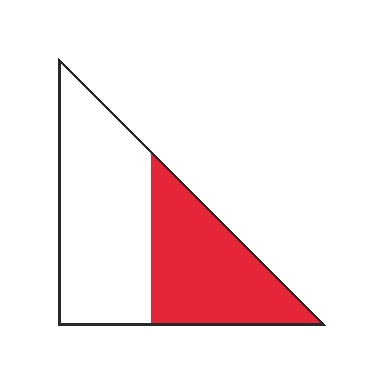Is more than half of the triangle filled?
No.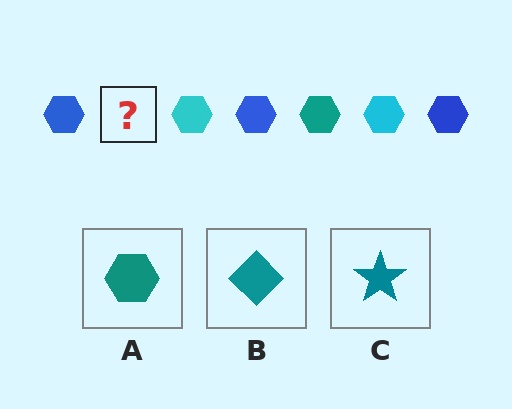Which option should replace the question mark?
Option A.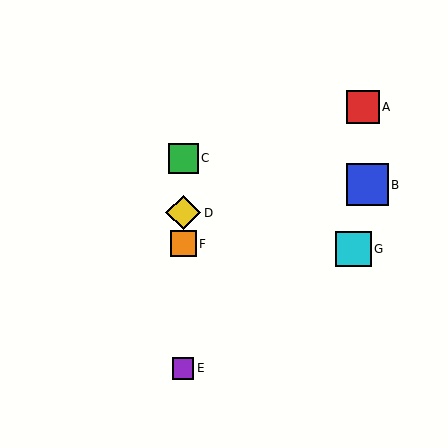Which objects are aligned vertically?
Objects C, D, E, F are aligned vertically.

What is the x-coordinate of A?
Object A is at x≈363.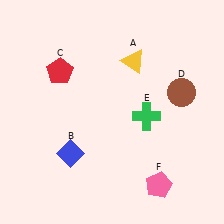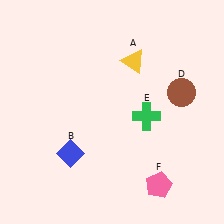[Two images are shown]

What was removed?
The red pentagon (C) was removed in Image 2.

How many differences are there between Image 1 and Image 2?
There is 1 difference between the two images.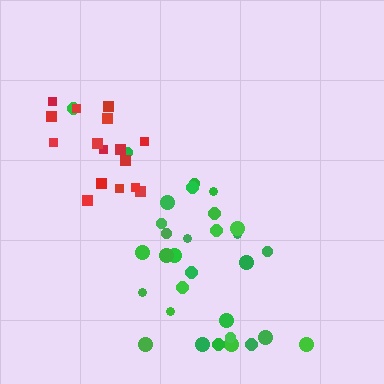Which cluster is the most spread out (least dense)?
Green.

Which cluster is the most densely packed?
Red.